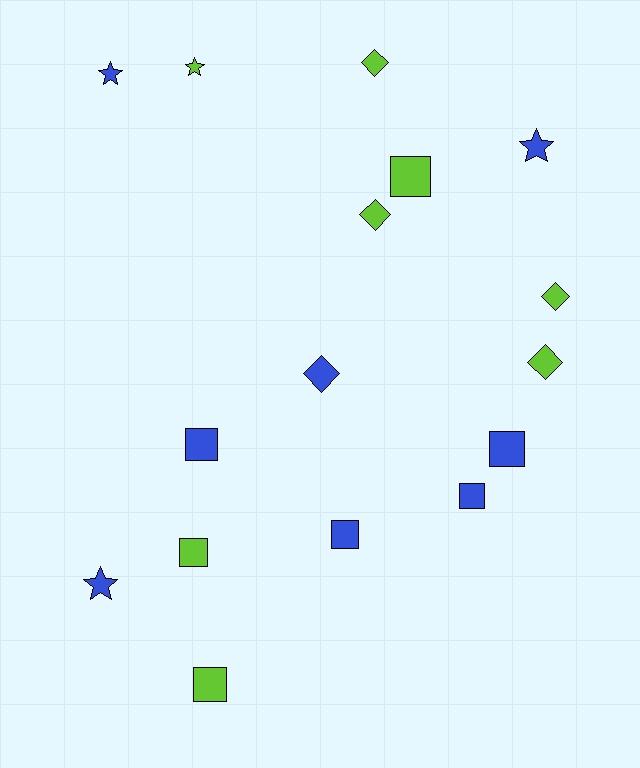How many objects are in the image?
There are 16 objects.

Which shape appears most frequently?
Square, with 7 objects.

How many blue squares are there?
There are 4 blue squares.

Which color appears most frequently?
Blue, with 8 objects.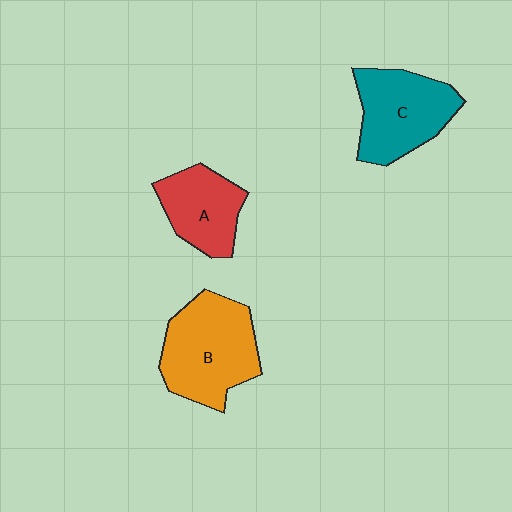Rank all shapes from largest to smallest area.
From largest to smallest: B (orange), C (teal), A (red).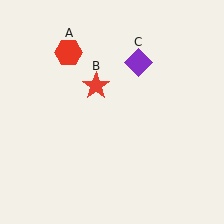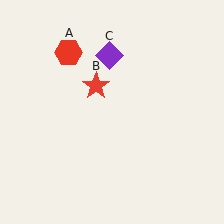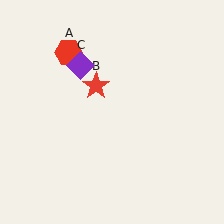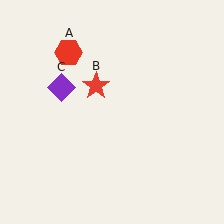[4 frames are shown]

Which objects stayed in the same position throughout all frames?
Red hexagon (object A) and red star (object B) remained stationary.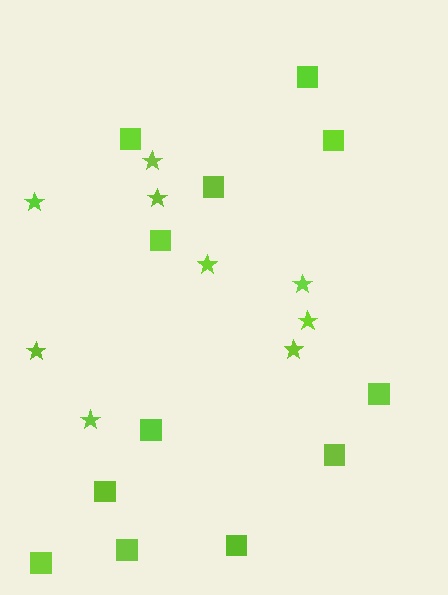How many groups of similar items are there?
There are 2 groups: one group of squares (12) and one group of stars (9).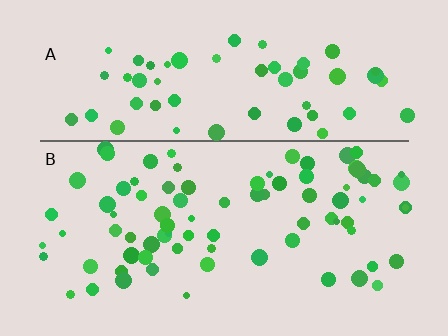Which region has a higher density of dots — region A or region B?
B (the bottom).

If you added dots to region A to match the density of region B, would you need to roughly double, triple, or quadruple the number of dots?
Approximately double.